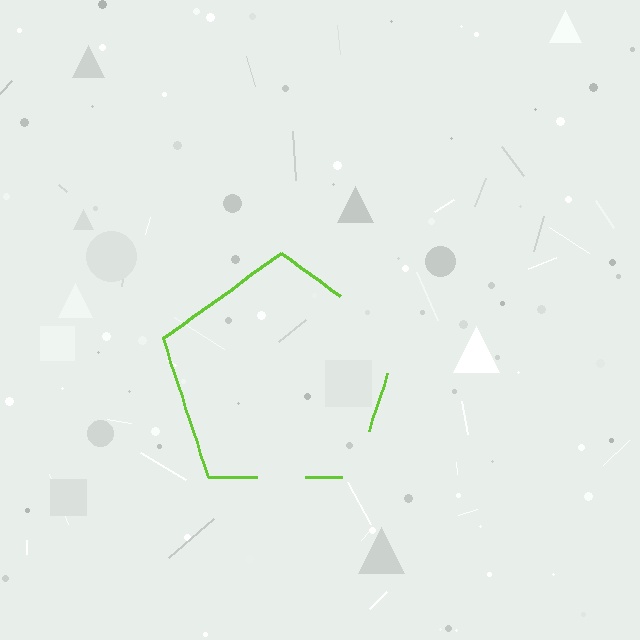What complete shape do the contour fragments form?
The contour fragments form a pentagon.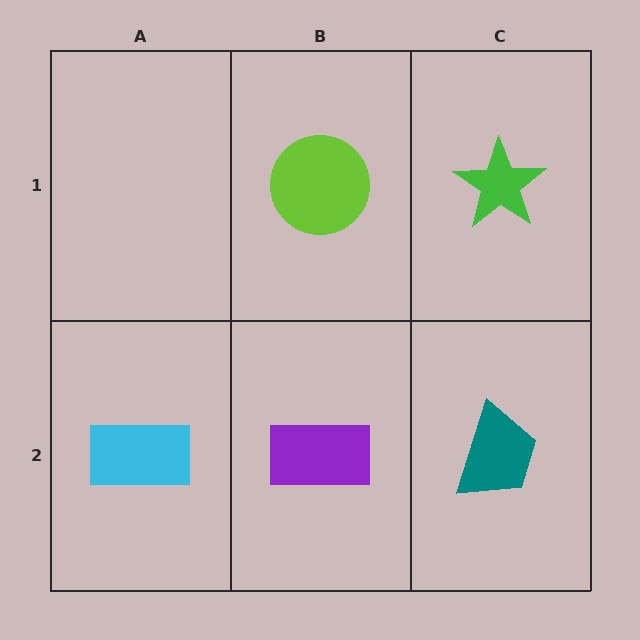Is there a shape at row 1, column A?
No, that cell is empty.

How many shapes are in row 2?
3 shapes.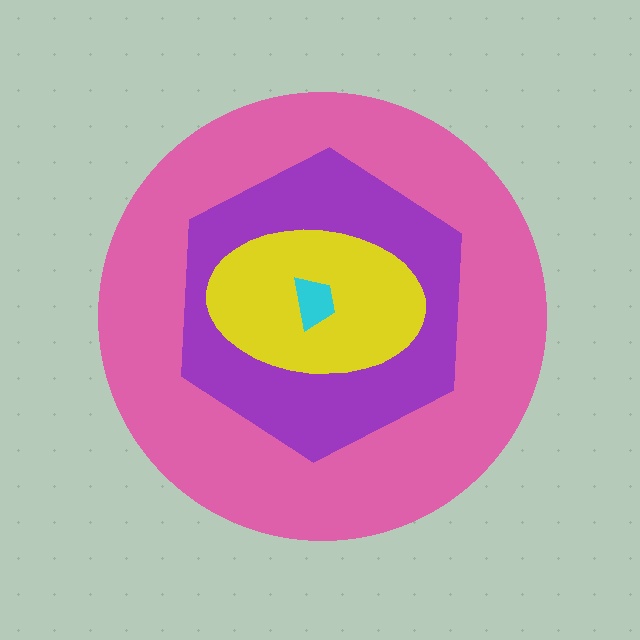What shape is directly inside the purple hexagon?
The yellow ellipse.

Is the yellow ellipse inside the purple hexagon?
Yes.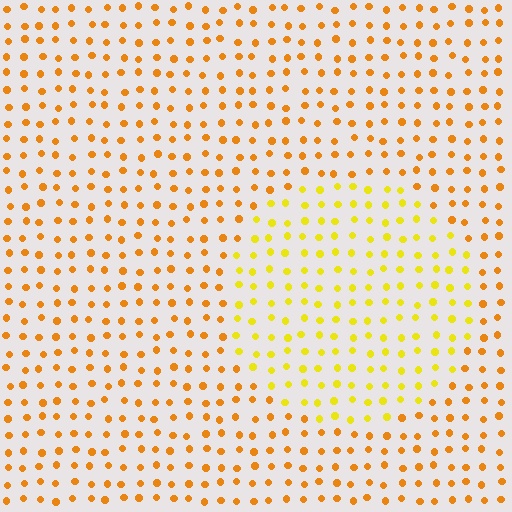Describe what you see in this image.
The image is filled with small orange elements in a uniform arrangement. A circle-shaped region is visible where the elements are tinted to a slightly different hue, forming a subtle color boundary.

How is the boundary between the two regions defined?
The boundary is defined purely by a slight shift in hue (about 27 degrees). Spacing, size, and orientation are identical on both sides.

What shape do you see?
I see a circle.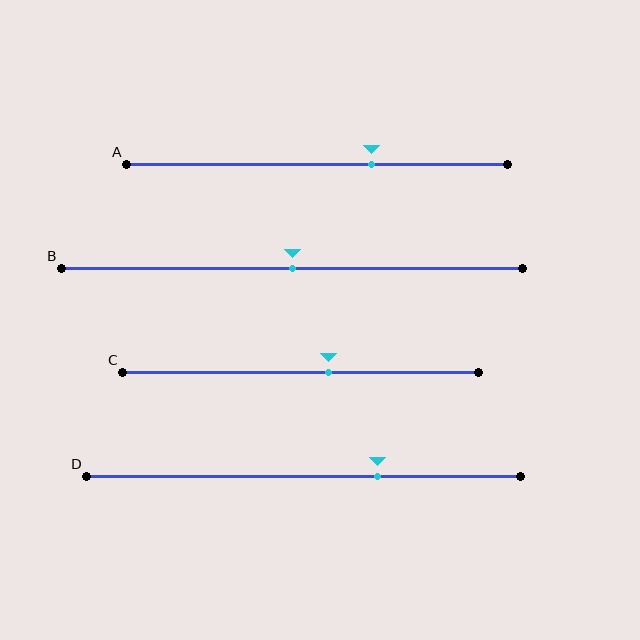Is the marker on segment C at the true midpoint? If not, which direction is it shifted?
No, the marker on segment C is shifted to the right by about 8% of the segment length.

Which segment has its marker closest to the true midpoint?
Segment B has its marker closest to the true midpoint.